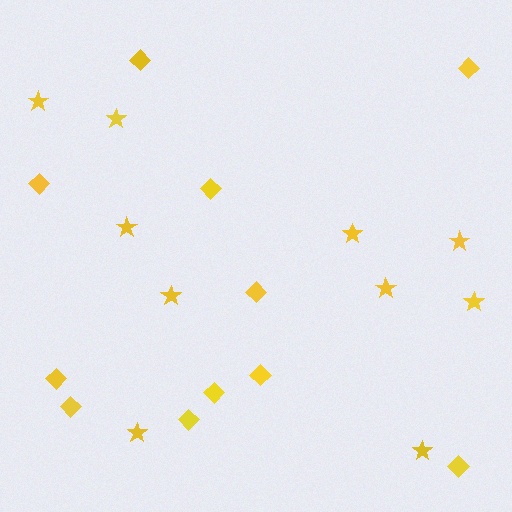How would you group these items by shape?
There are 2 groups: one group of diamonds (11) and one group of stars (10).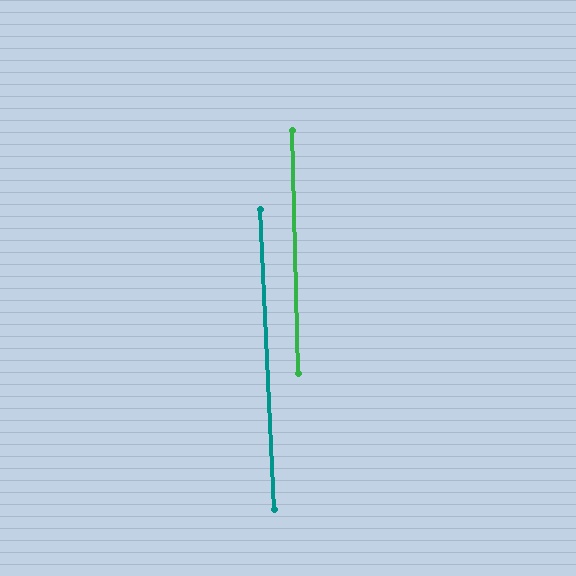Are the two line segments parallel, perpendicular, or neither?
Parallel — their directions differ by only 1.4°.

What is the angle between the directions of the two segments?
Approximately 1 degree.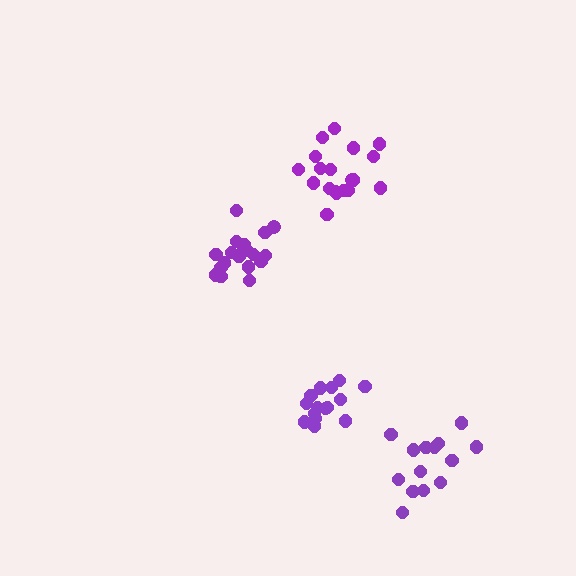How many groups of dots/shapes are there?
There are 4 groups.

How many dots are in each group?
Group 1: 20 dots, Group 2: 19 dots, Group 3: 16 dots, Group 4: 14 dots (69 total).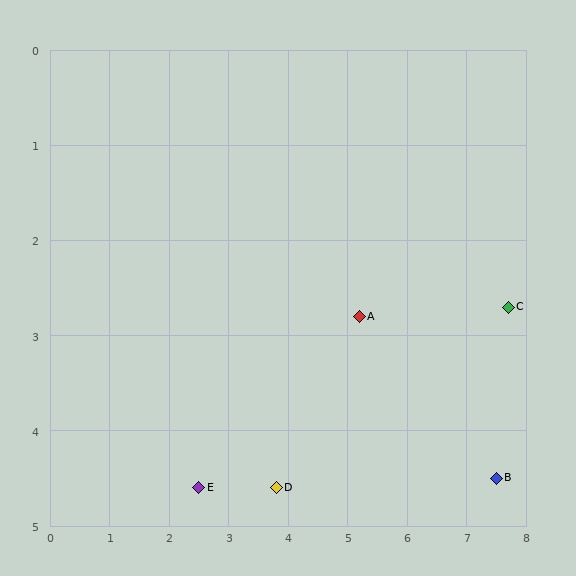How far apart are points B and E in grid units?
Points B and E are about 5.0 grid units apart.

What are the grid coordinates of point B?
Point B is at approximately (7.5, 4.5).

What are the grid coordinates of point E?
Point E is at approximately (2.5, 4.6).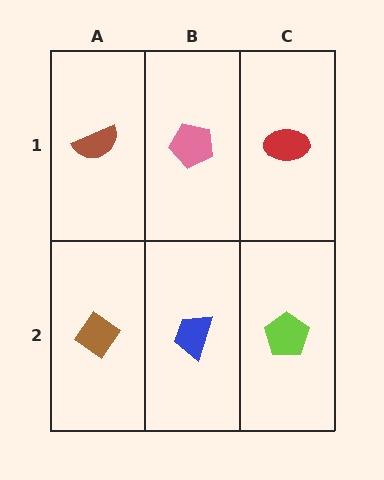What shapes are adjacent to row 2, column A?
A brown semicircle (row 1, column A), a blue trapezoid (row 2, column B).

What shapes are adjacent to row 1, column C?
A lime pentagon (row 2, column C), a pink pentagon (row 1, column B).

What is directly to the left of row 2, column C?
A blue trapezoid.